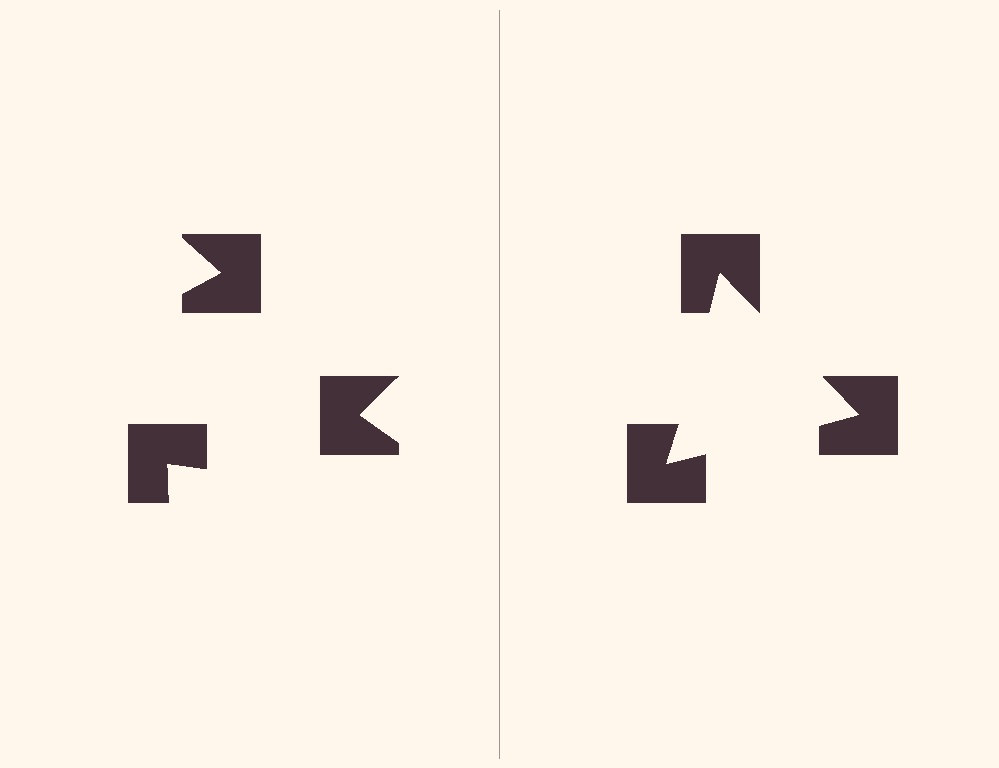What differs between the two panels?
The notched squares are positioned identically on both sides; only the wedge orientations differ. On the right they align to a triangle; on the left they are misaligned.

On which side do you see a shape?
An illusory triangle appears on the right side. On the left side the wedge cuts are rotated, so no coherent shape forms.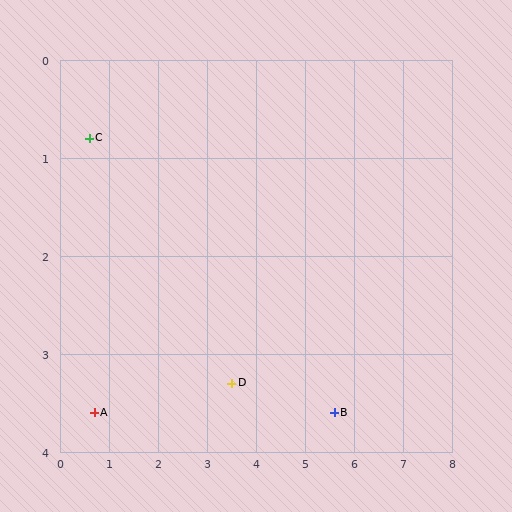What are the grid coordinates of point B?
Point B is at approximately (5.6, 3.6).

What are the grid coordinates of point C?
Point C is at approximately (0.6, 0.8).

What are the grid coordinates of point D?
Point D is at approximately (3.5, 3.3).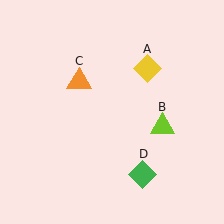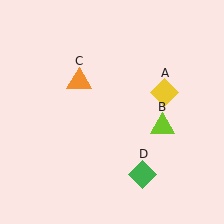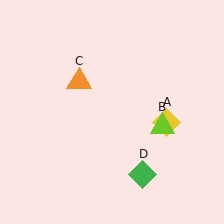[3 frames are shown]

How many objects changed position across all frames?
1 object changed position: yellow diamond (object A).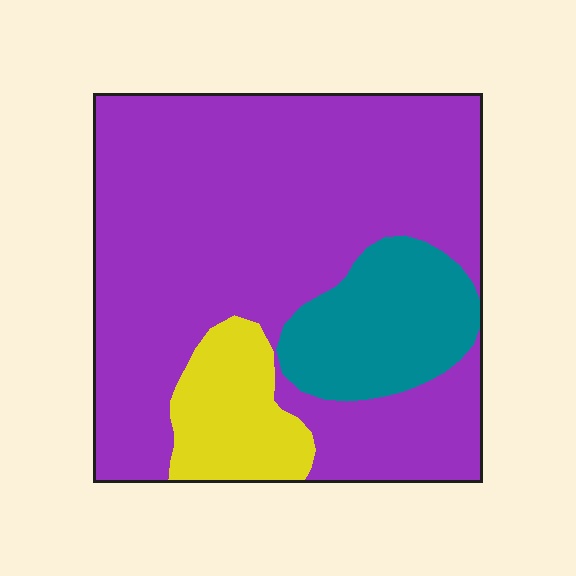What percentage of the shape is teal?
Teal covers 15% of the shape.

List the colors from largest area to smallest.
From largest to smallest: purple, teal, yellow.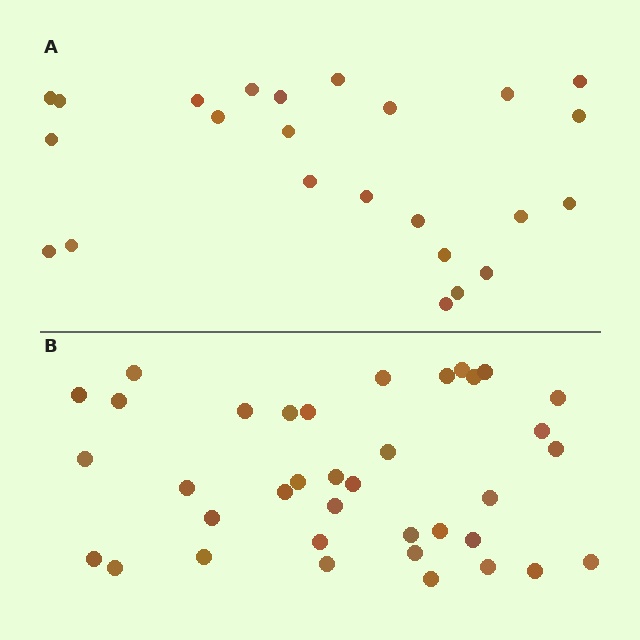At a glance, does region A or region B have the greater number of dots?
Region B (the bottom region) has more dots.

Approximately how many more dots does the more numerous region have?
Region B has approximately 15 more dots than region A.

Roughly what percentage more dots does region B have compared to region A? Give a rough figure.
About 55% more.